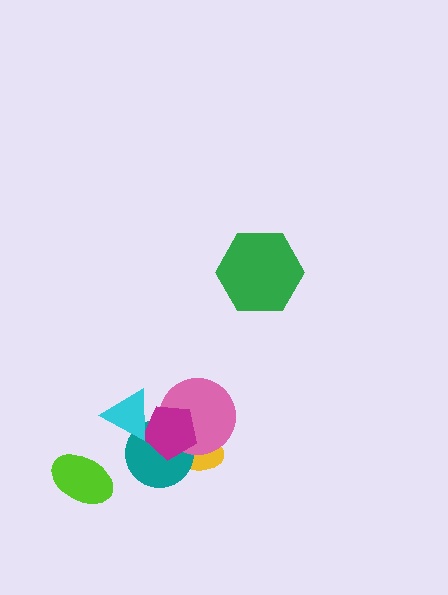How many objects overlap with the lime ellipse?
0 objects overlap with the lime ellipse.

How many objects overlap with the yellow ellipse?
3 objects overlap with the yellow ellipse.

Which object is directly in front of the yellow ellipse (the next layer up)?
The teal circle is directly in front of the yellow ellipse.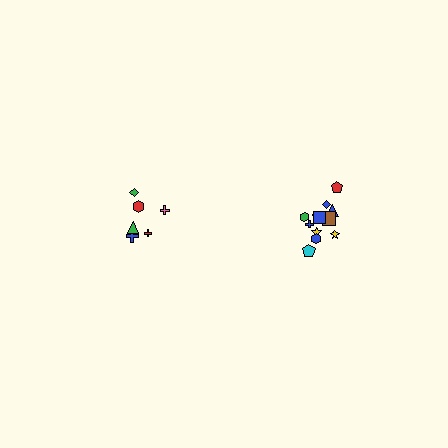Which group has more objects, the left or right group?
The right group.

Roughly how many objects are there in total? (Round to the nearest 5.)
Roughly 20 objects in total.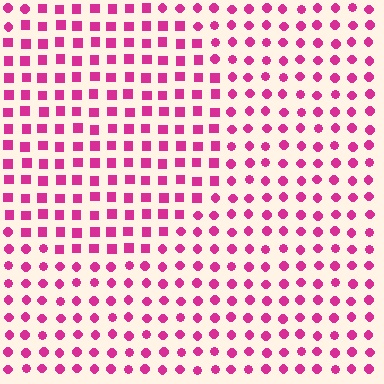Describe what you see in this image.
The image is filled with small magenta elements arranged in a uniform grid. A circle-shaped region contains squares, while the surrounding area contains circles. The boundary is defined purely by the change in element shape.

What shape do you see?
I see a circle.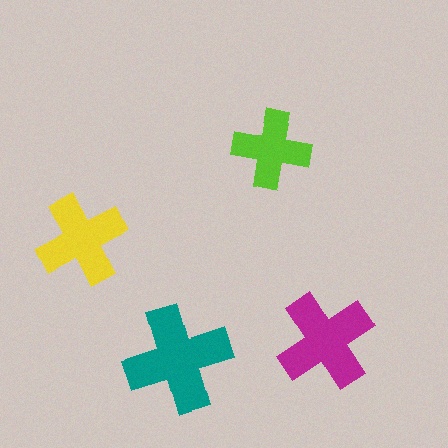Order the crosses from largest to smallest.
the teal one, the magenta one, the yellow one, the lime one.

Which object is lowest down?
The teal cross is bottommost.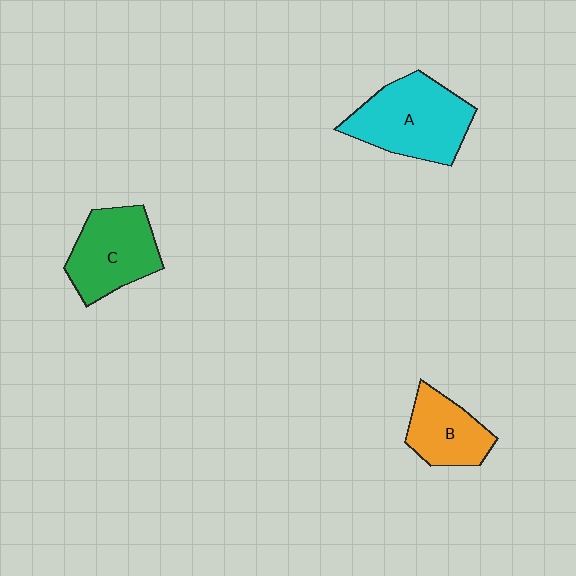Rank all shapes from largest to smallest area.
From largest to smallest: A (cyan), C (green), B (orange).